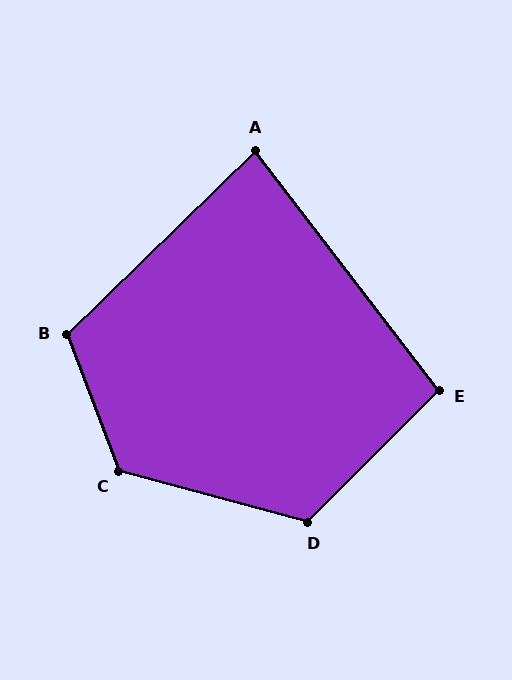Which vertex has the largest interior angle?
C, at approximately 126 degrees.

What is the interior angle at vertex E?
Approximately 98 degrees (obtuse).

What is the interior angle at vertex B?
Approximately 113 degrees (obtuse).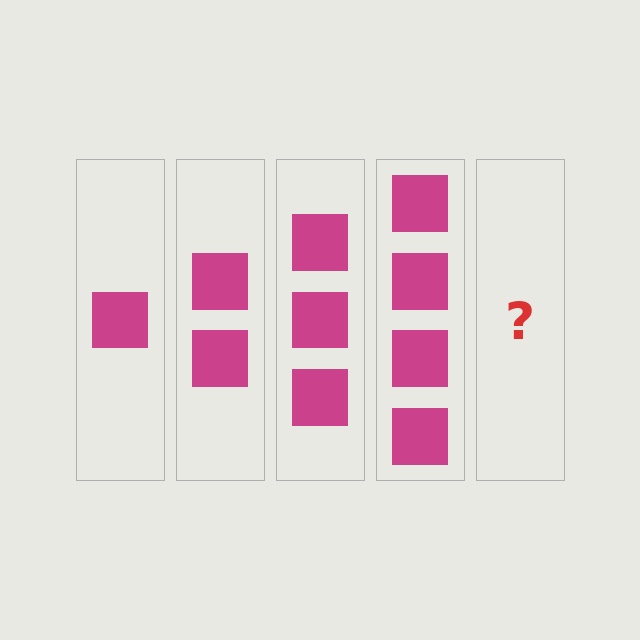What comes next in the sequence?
The next element should be 5 squares.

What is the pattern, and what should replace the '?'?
The pattern is that each step adds one more square. The '?' should be 5 squares.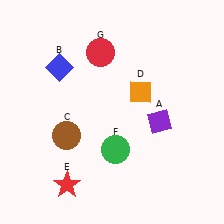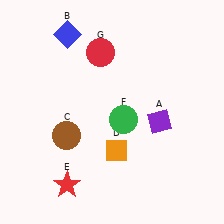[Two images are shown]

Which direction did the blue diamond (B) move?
The blue diamond (B) moved up.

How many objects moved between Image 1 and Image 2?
3 objects moved between the two images.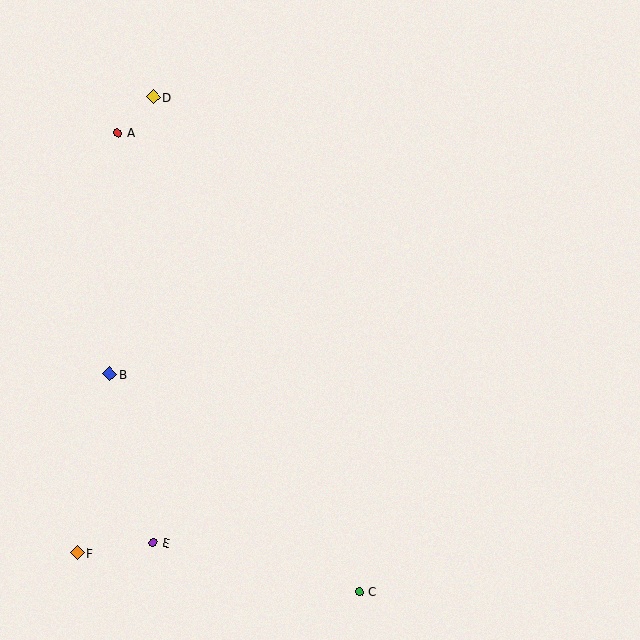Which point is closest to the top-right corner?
Point D is closest to the top-right corner.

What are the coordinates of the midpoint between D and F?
The midpoint between D and F is at (115, 325).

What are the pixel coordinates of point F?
Point F is at (77, 553).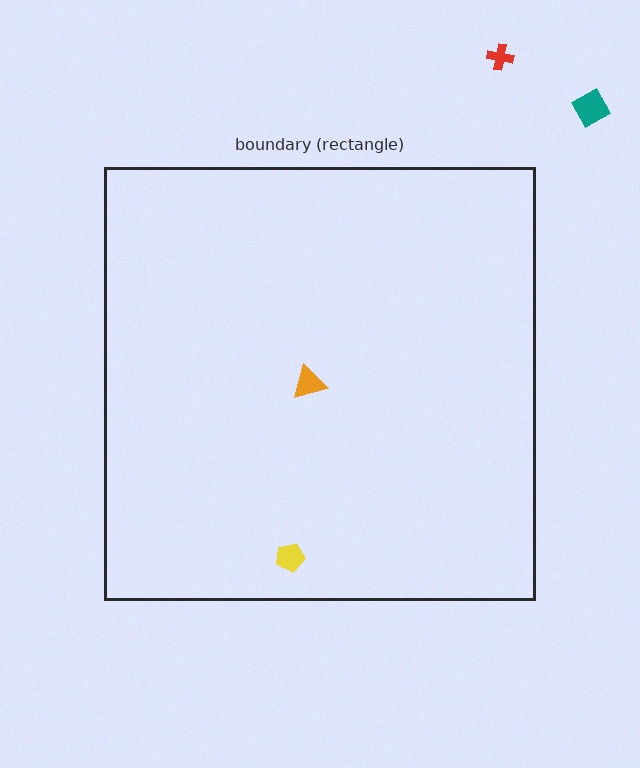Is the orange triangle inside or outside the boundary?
Inside.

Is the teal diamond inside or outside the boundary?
Outside.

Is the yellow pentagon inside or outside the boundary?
Inside.